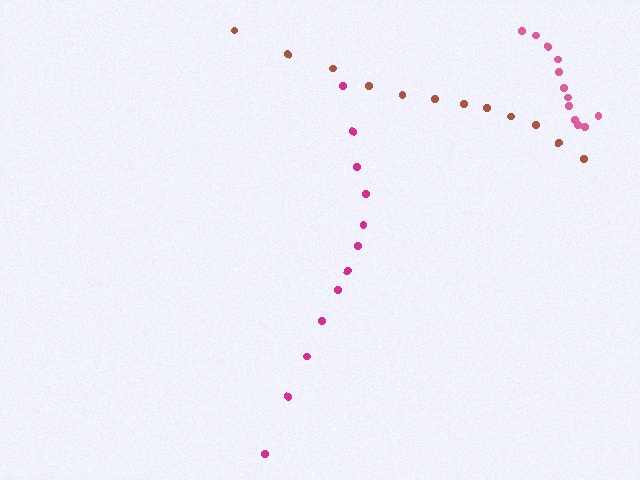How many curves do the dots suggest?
There are 3 distinct paths.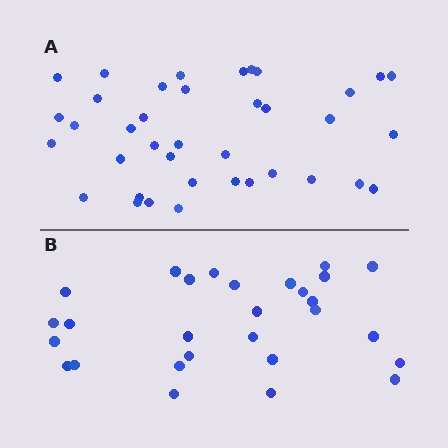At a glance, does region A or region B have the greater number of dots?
Region A (the top region) has more dots.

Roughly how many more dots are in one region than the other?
Region A has roughly 10 or so more dots than region B.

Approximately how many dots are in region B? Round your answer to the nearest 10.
About 30 dots. (The exact count is 28, which rounds to 30.)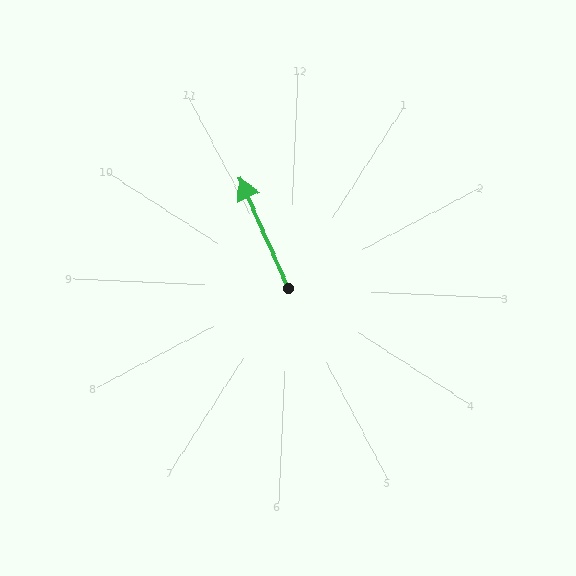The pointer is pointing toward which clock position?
Roughly 11 o'clock.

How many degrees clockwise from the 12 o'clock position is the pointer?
Approximately 334 degrees.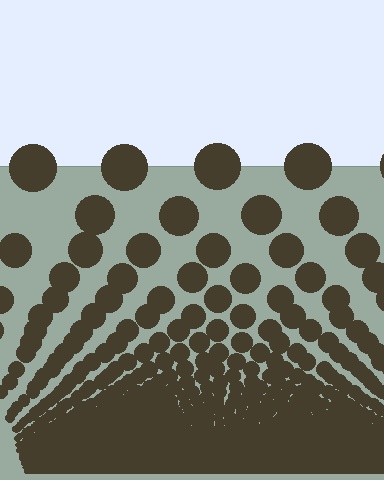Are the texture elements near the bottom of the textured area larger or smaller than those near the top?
Smaller. The gradient is inverted — elements near the bottom are smaller and denser.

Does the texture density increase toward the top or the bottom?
Density increases toward the bottom.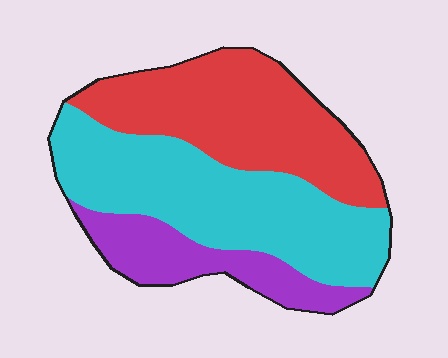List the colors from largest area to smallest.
From largest to smallest: cyan, red, purple.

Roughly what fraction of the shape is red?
Red covers around 40% of the shape.